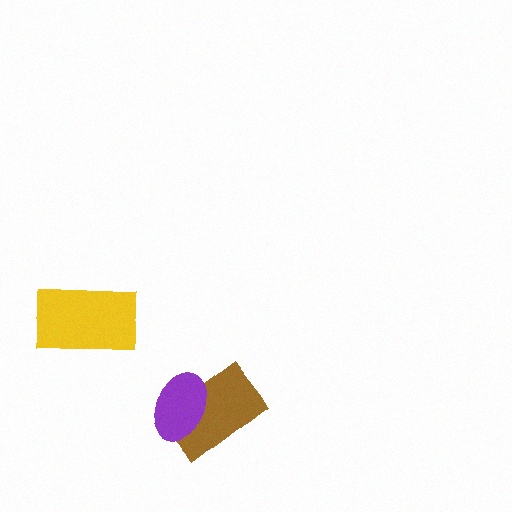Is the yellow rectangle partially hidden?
No, no other shape covers it.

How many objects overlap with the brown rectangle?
1 object overlaps with the brown rectangle.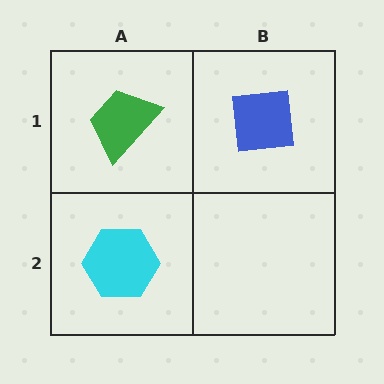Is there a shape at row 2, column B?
No, that cell is empty.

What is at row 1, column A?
A green trapezoid.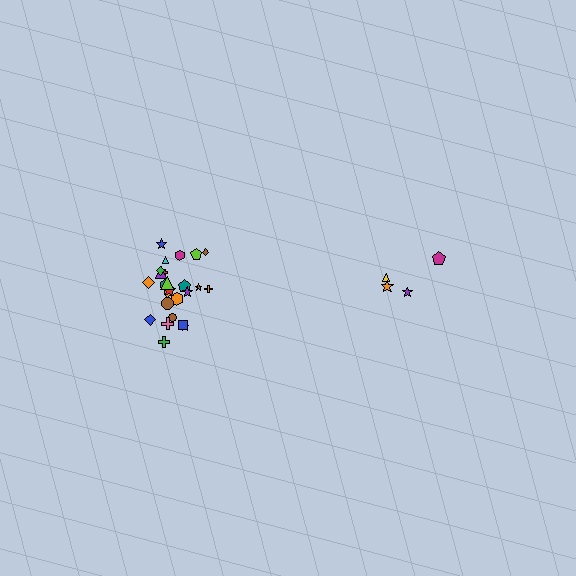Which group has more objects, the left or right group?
The left group.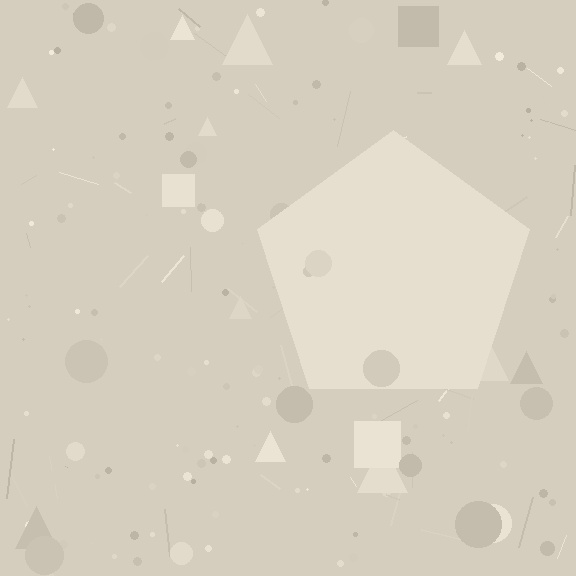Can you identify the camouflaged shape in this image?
The camouflaged shape is a pentagon.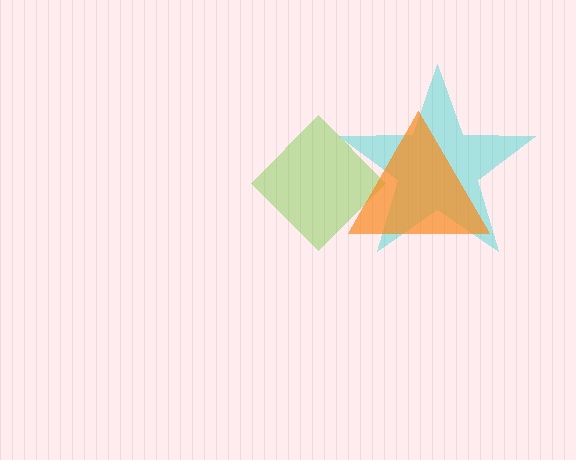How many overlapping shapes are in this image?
There are 3 overlapping shapes in the image.